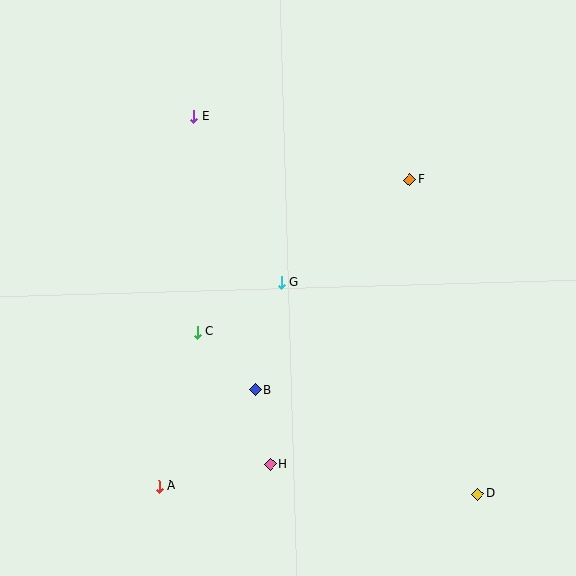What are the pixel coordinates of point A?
Point A is at (159, 486).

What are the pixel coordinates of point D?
Point D is at (478, 494).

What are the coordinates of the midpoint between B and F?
The midpoint between B and F is at (332, 285).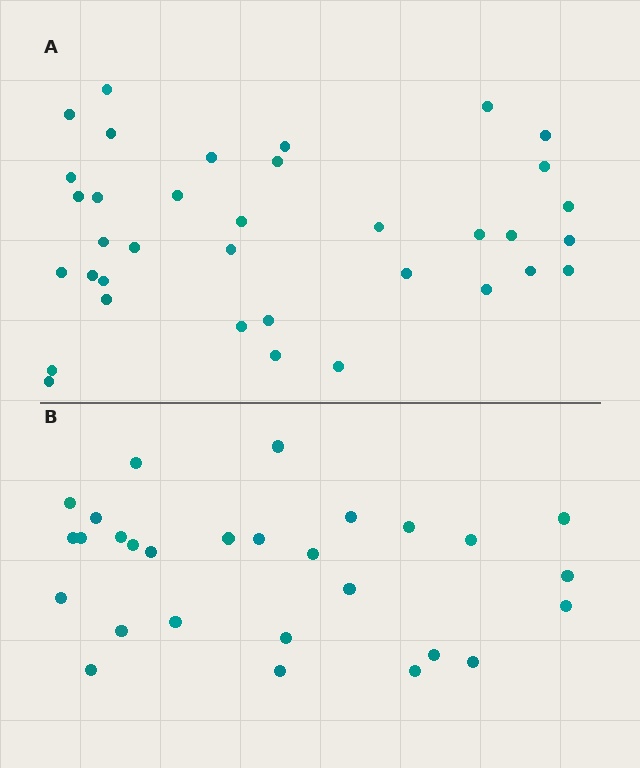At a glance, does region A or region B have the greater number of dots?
Region A (the top region) has more dots.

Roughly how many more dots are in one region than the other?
Region A has roughly 8 or so more dots than region B.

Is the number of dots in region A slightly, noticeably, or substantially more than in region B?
Region A has noticeably more, but not dramatically so. The ratio is roughly 1.3 to 1.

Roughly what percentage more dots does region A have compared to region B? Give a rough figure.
About 30% more.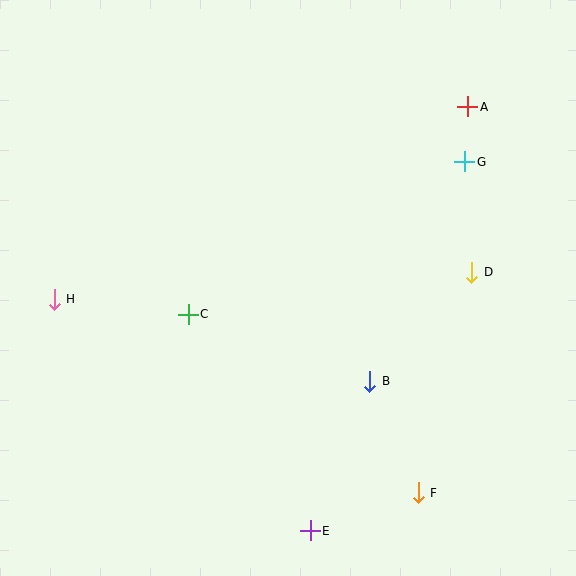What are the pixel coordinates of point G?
Point G is at (465, 162).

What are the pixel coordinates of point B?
Point B is at (370, 381).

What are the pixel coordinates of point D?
Point D is at (472, 272).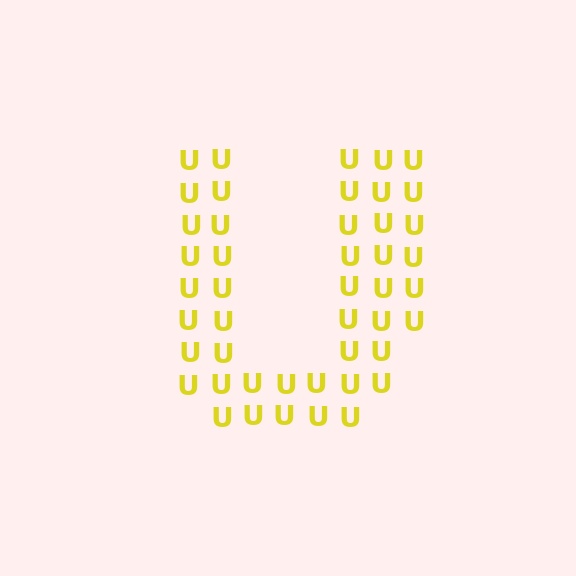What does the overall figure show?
The overall figure shows the letter U.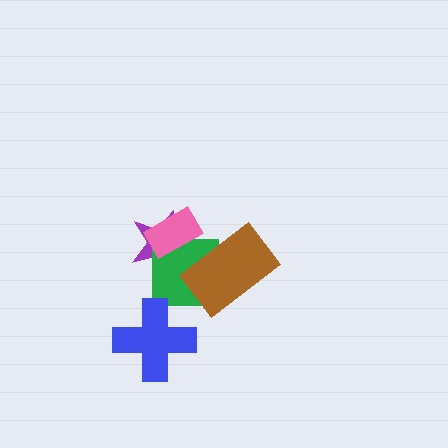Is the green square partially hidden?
Yes, it is partially covered by another shape.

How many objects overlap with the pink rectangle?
2 objects overlap with the pink rectangle.